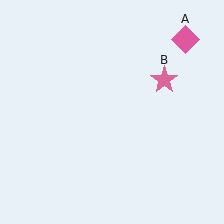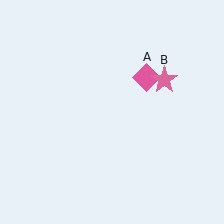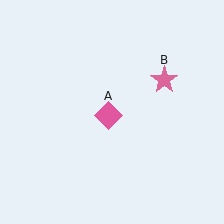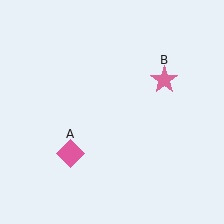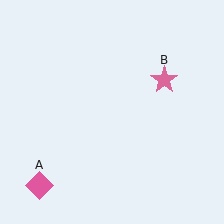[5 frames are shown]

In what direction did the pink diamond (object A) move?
The pink diamond (object A) moved down and to the left.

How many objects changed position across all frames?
1 object changed position: pink diamond (object A).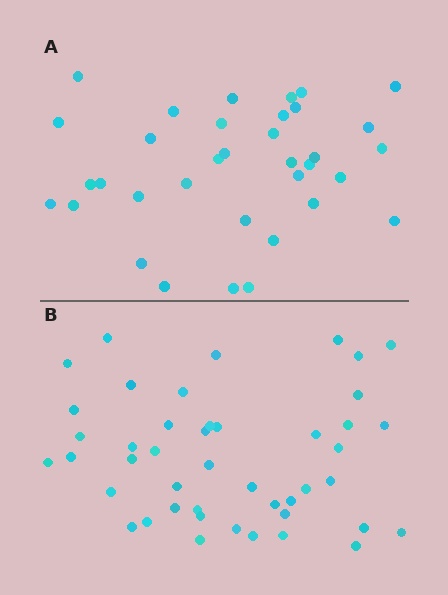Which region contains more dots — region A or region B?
Region B (the bottom region) has more dots.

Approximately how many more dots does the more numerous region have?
Region B has roughly 10 or so more dots than region A.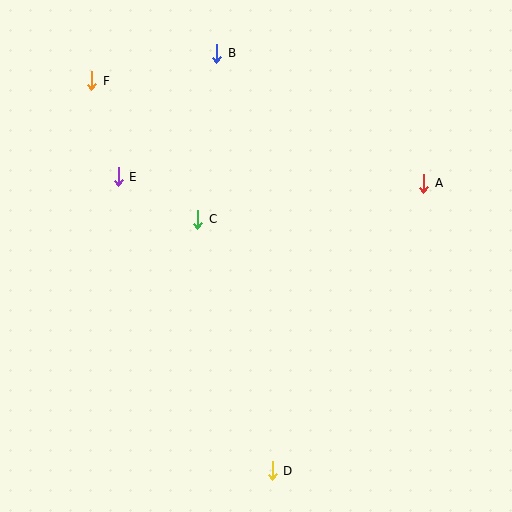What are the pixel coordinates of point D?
Point D is at (272, 471).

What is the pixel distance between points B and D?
The distance between B and D is 422 pixels.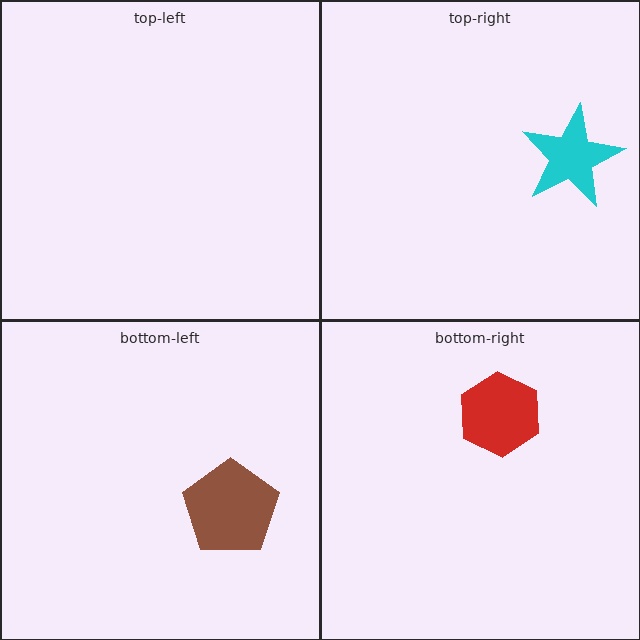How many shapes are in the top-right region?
1.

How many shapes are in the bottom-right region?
1.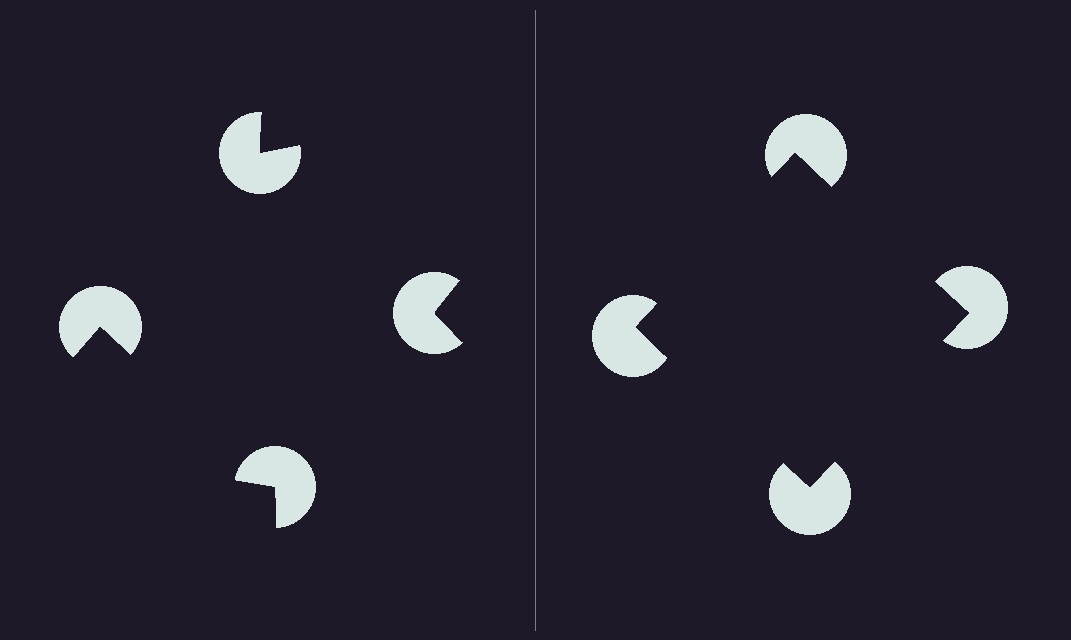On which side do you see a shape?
An illusory square appears on the right side. On the left side the wedge cuts are rotated, so no coherent shape forms.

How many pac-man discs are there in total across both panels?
8 — 4 on each side.